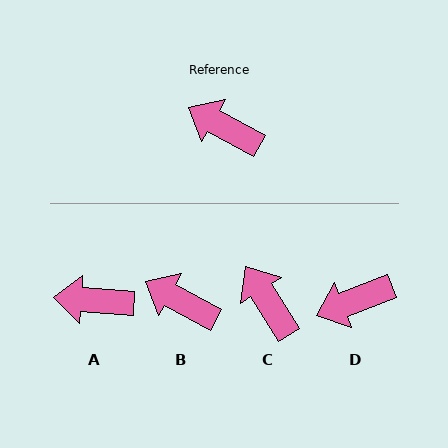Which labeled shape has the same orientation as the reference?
B.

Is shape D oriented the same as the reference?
No, it is off by about 50 degrees.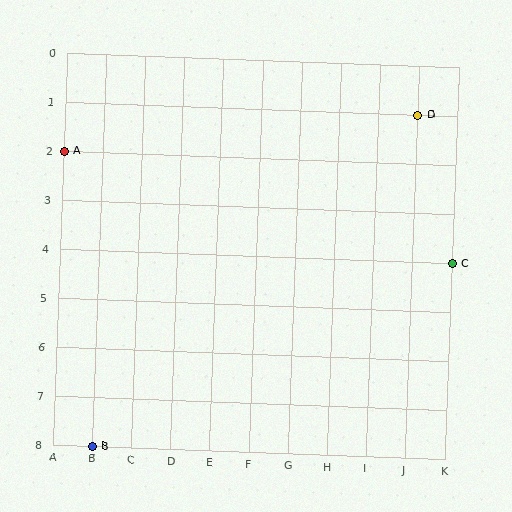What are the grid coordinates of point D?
Point D is at grid coordinates (J, 1).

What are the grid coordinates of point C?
Point C is at grid coordinates (K, 4).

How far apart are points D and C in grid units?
Points D and C are 1 column and 3 rows apart (about 3.2 grid units diagonally).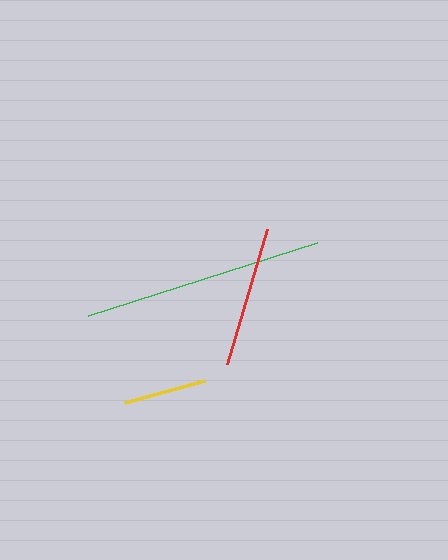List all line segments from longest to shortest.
From longest to shortest: green, red, yellow.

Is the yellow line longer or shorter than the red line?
The red line is longer than the yellow line.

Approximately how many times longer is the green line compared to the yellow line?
The green line is approximately 2.9 times the length of the yellow line.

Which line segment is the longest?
The green line is the longest at approximately 240 pixels.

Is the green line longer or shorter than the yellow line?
The green line is longer than the yellow line.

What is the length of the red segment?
The red segment is approximately 140 pixels long.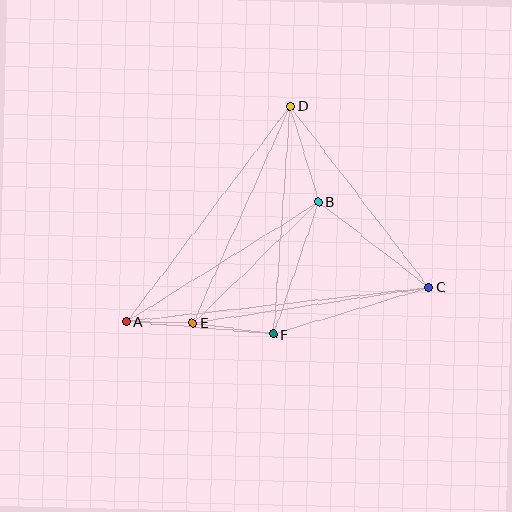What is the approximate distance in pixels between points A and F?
The distance between A and F is approximately 147 pixels.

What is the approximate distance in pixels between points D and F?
The distance between D and F is approximately 229 pixels.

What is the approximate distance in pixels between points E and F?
The distance between E and F is approximately 81 pixels.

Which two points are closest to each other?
Points A and E are closest to each other.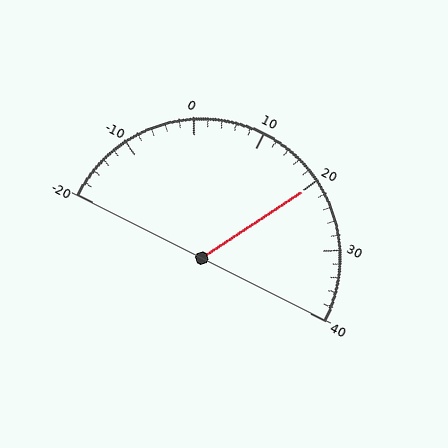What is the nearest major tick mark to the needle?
The nearest major tick mark is 20.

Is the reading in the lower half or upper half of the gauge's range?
The reading is in the upper half of the range (-20 to 40).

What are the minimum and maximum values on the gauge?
The gauge ranges from -20 to 40.